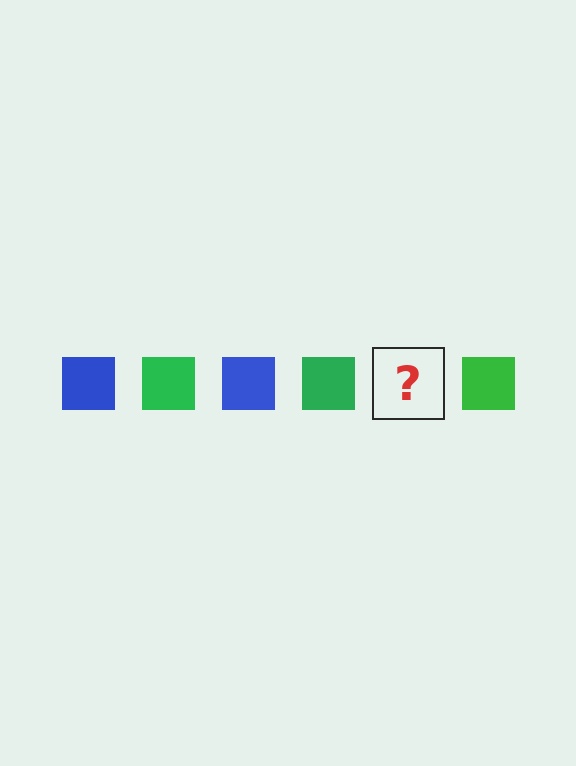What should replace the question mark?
The question mark should be replaced with a blue square.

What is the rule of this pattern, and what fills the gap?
The rule is that the pattern cycles through blue, green squares. The gap should be filled with a blue square.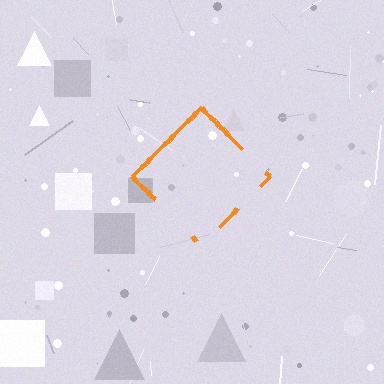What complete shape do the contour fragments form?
The contour fragments form a diamond.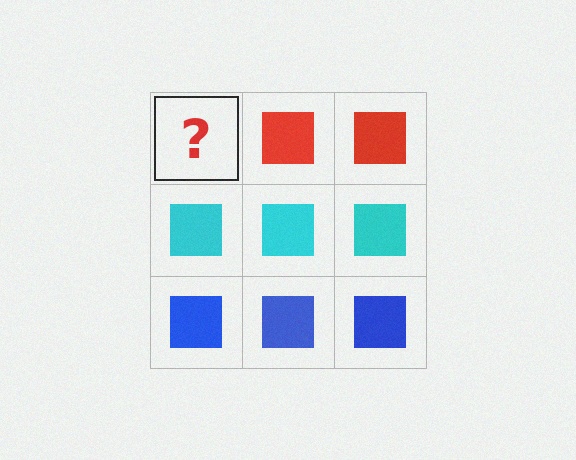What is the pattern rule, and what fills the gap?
The rule is that each row has a consistent color. The gap should be filled with a red square.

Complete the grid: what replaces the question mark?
The question mark should be replaced with a red square.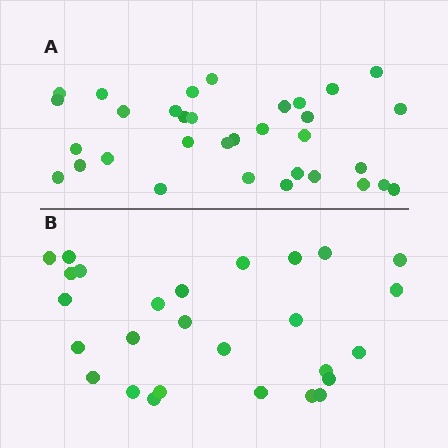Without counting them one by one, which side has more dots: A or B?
Region A (the top region) has more dots.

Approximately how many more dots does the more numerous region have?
Region A has about 6 more dots than region B.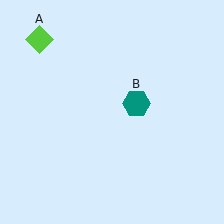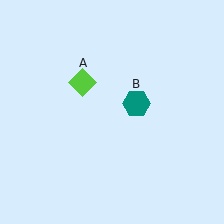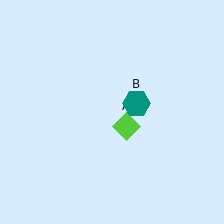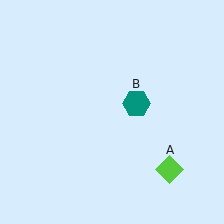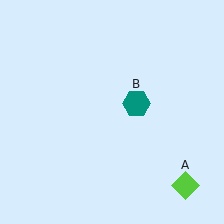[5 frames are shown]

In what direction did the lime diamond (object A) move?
The lime diamond (object A) moved down and to the right.